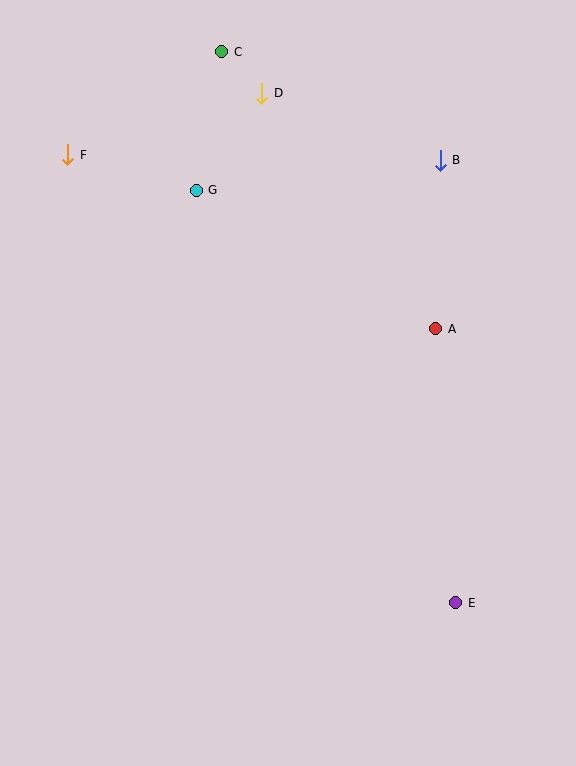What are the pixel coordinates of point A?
Point A is at (436, 329).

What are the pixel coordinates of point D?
Point D is at (262, 93).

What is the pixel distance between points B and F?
The distance between B and F is 373 pixels.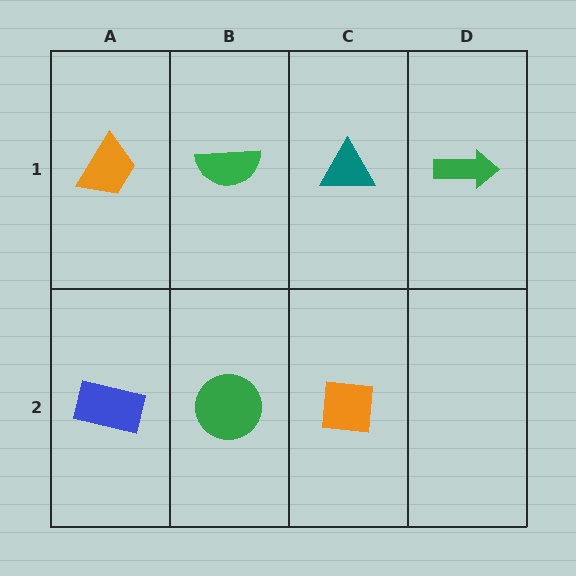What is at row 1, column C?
A teal triangle.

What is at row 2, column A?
A blue rectangle.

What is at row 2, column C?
An orange square.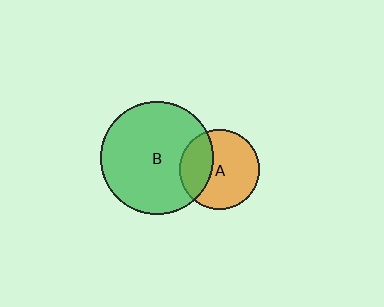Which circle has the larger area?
Circle B (green).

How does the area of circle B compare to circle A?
Approximately 2.0 times.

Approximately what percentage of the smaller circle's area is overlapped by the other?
Approximately 30%.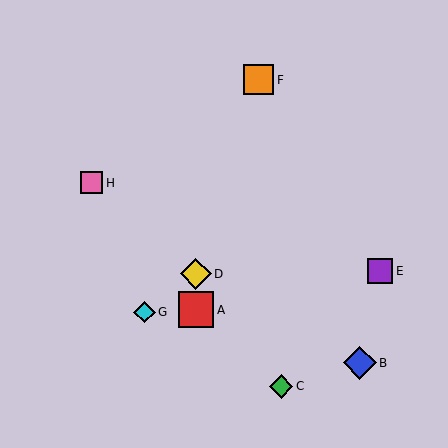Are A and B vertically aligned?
No, A is at x≈196 and B is at x≈360.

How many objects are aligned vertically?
2 objects (A, D) are aligned vertically.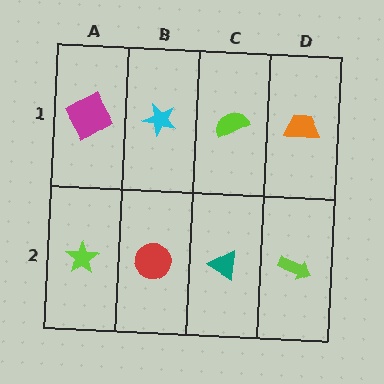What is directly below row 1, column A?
A lime star.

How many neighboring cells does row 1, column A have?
2.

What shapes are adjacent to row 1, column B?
A red circle (row 2, column B), a magenta square (row 1, column A), a lime semicircle (row 1, column C).